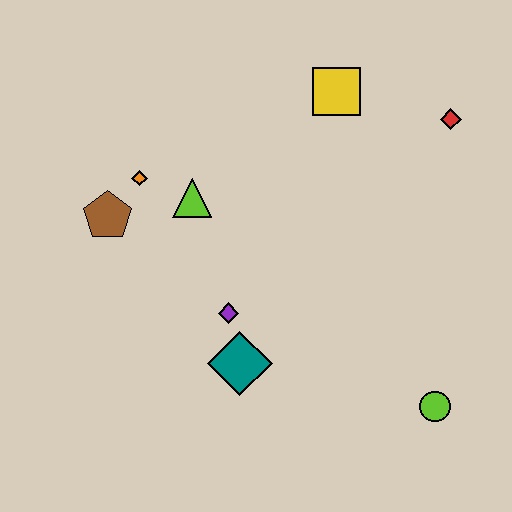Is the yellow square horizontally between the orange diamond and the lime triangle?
No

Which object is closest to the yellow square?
The red diamond is closest to the yellow square.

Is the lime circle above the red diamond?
No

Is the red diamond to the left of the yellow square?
No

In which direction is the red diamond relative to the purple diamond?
The red diamond is to the right of the purple diamond.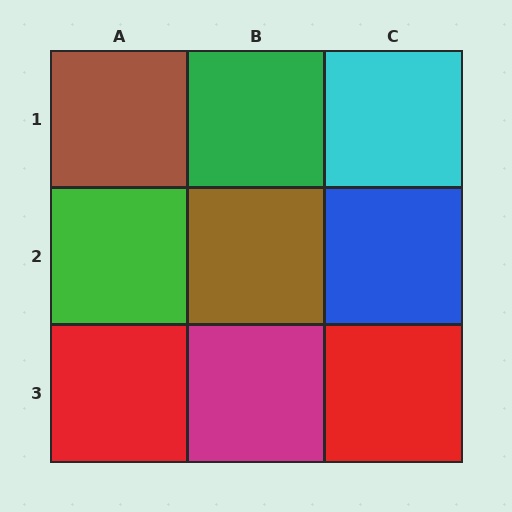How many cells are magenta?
1 cell is magenta.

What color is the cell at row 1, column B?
Green.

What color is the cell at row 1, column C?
Cyan.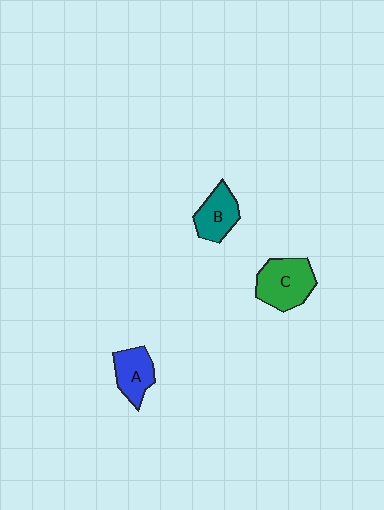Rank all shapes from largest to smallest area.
From largest to smallest: C (green), B (teal), A (blue).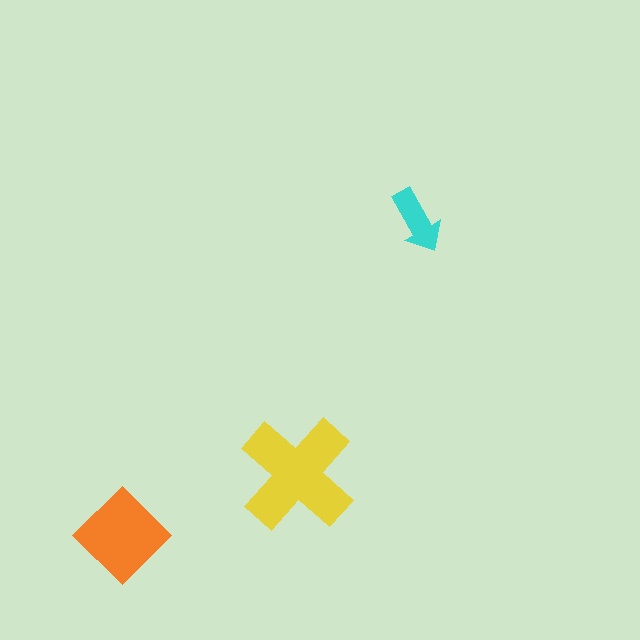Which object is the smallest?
The cyan arrow.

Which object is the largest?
The yellow cross.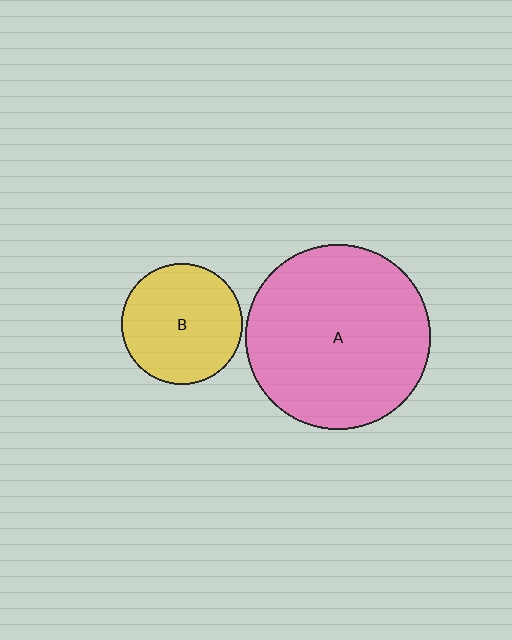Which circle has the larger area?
Circle A (pink).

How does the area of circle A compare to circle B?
Approximately 2.3 times.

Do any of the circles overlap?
No, none of the circles overlap.